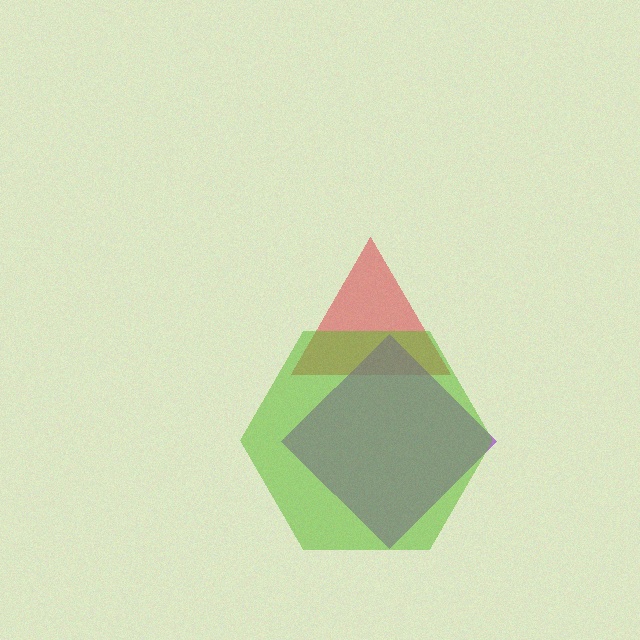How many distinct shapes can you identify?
There are 3 distinct shapes: a red triangle, a purple diamond, a lime hexagon.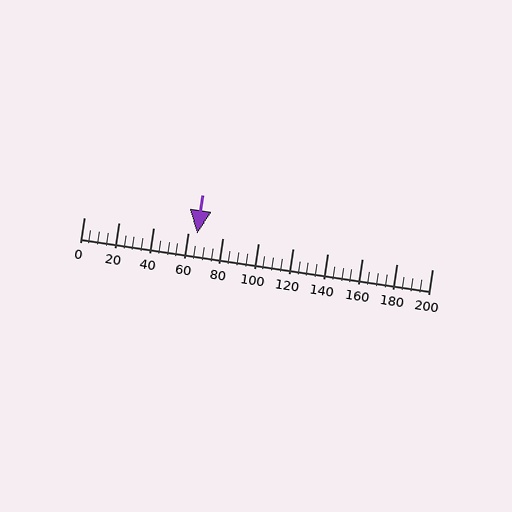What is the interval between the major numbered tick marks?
The major tick marks are spaced 20 units apart.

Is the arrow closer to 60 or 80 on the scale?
The arrow is closer to 60.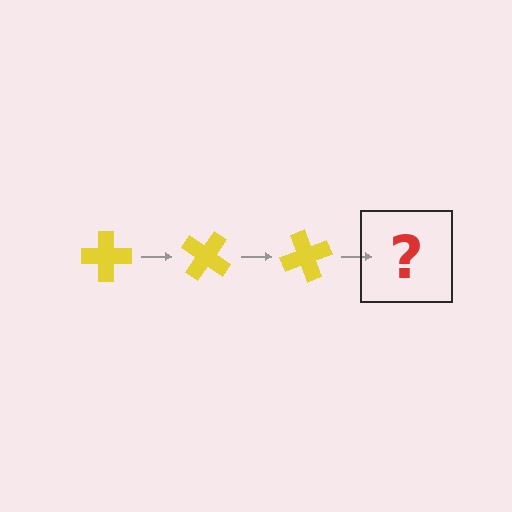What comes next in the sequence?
The next element should be a yellow cross rotated 105 degrees.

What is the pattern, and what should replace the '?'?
The pattern is that the cross rotates 35 degrees each step. The '?' should be a yellow cross rotated 105 degrees.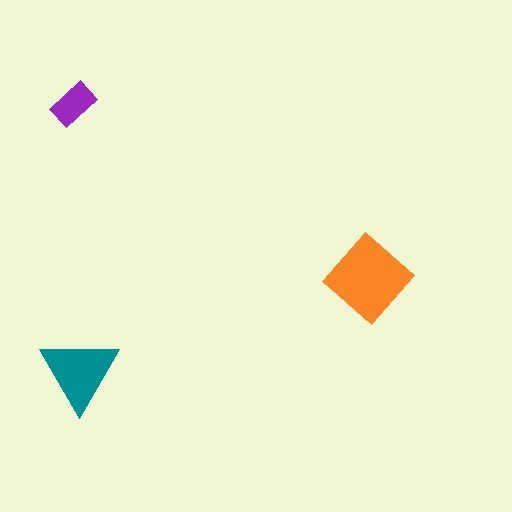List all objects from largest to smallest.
The orange diamond, the teal triangle, the purple rectangle.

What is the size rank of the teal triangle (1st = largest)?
2nd.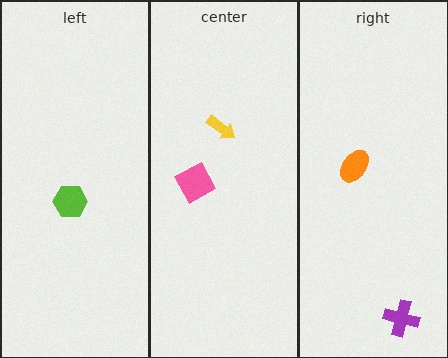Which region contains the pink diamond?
The center region.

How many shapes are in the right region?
2.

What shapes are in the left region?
The lime hexagon.